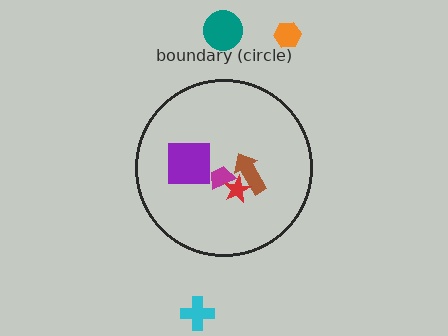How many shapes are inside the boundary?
4 inside, 3 outside.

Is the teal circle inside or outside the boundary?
Outside.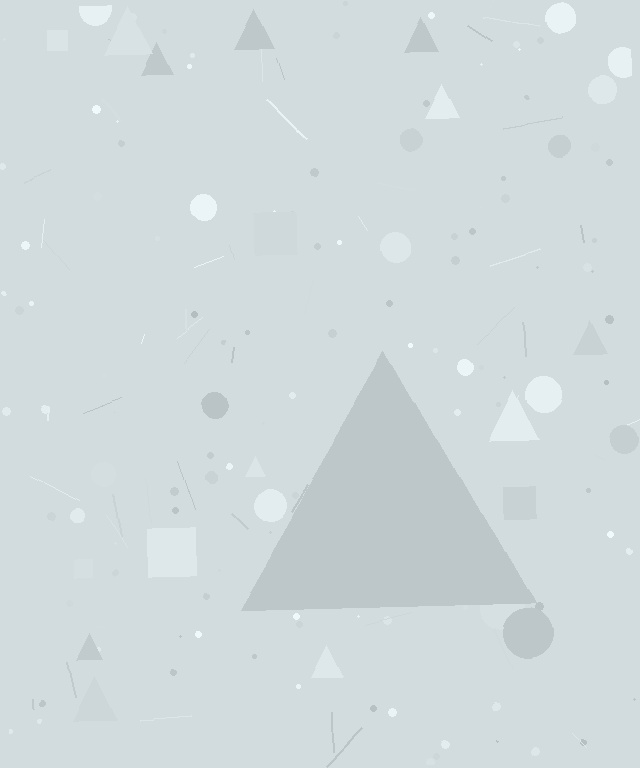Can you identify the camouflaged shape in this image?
The camouflaged shape is a triangle.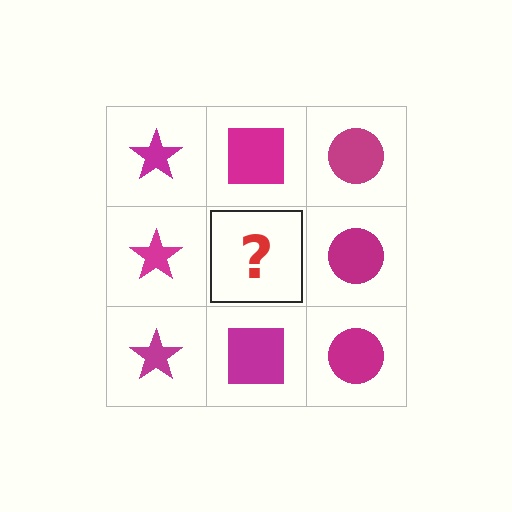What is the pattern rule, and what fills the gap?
The rule is that each column has a consistent shape. The gap should be filled with a magenta square.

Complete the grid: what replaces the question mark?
The question mark should be replaced with a magenta square.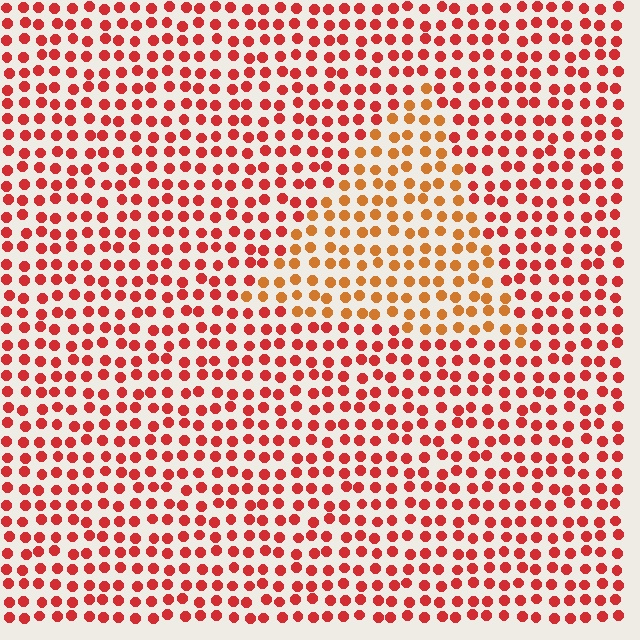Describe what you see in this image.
The image is filled with small red elements in a uniform arrangement. A triangle-shaped region is visible where the elements are tinted to a slightly different hue, forming a subtle color boundary.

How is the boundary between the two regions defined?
The boundary is defined purely by a slight shift in hue (about 30 degrees). Spacing, size, and orientation are identical on both sides.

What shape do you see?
I see a triangle.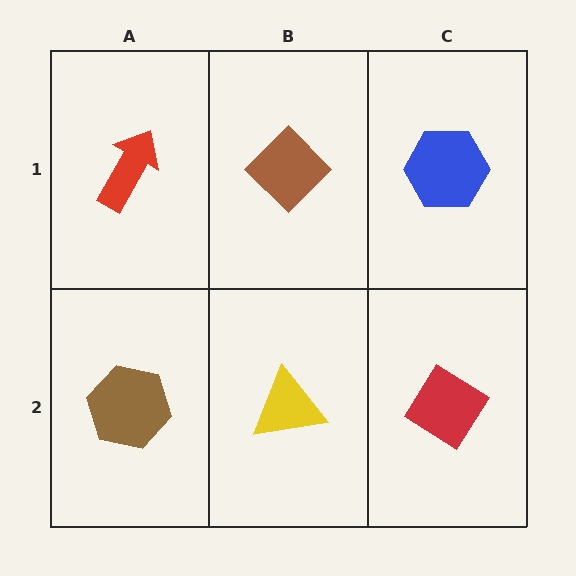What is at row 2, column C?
A red diamond.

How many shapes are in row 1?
3 shapes.